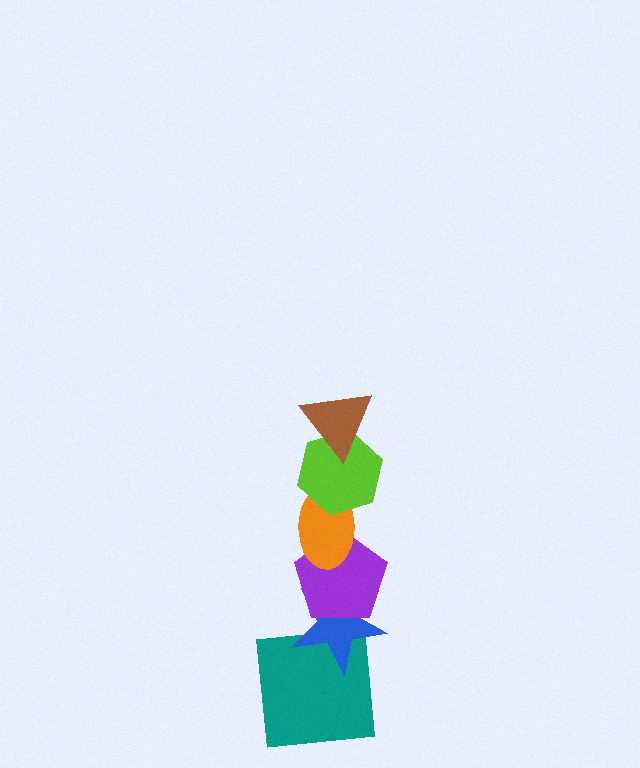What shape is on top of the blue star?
The purple pentagon is on top of the blue star.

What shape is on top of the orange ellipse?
The lime hexagon is on top of the orange ellipse.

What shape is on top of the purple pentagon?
The orange ellipse is on top of the purple pentagon.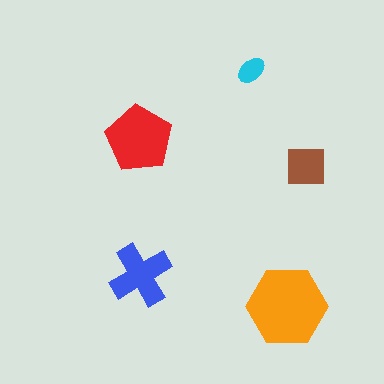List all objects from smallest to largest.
The cyan ellipse, the brown square, the blue cross, the red pentagon, the orange hexagon.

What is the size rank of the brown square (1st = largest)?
4th.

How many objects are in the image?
There are 5 objects in the image.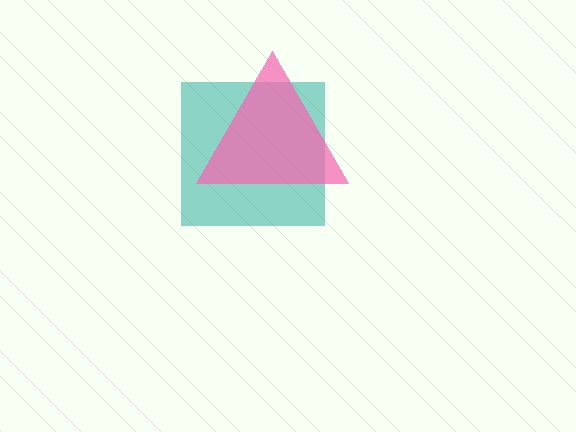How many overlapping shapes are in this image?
There are 2 overlapping shapes in the image.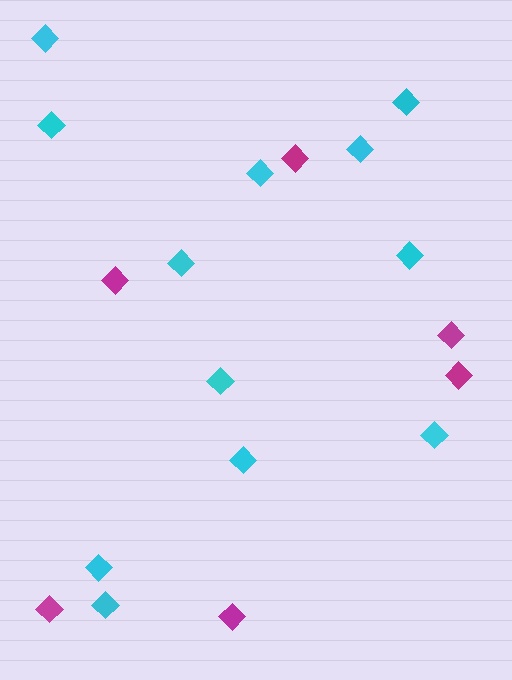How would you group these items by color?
There are 2 groups: one group of cyan diamonds (12) and one group of magenta diamonds (6).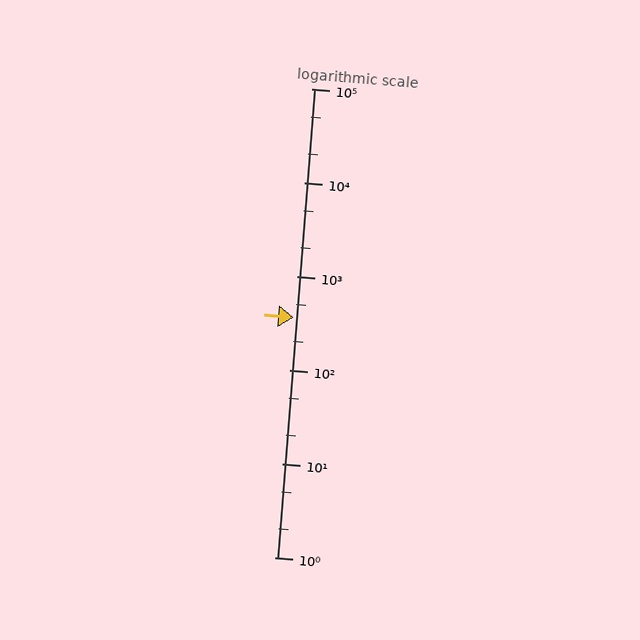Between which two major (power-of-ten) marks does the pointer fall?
The pointer is between 100 and 1000.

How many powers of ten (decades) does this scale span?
The scale spans 5 decades, from 1 to 100000.